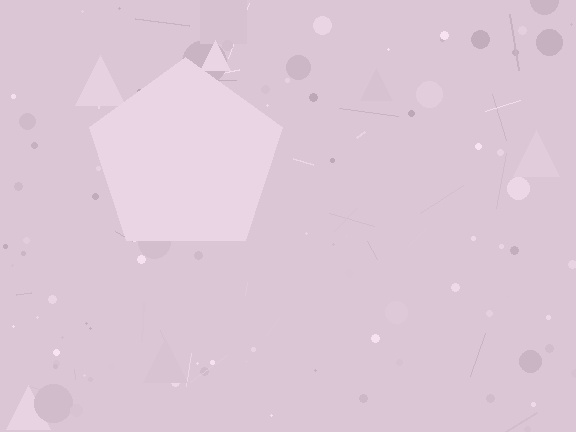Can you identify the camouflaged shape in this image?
The camouflaged shape is a pentagon.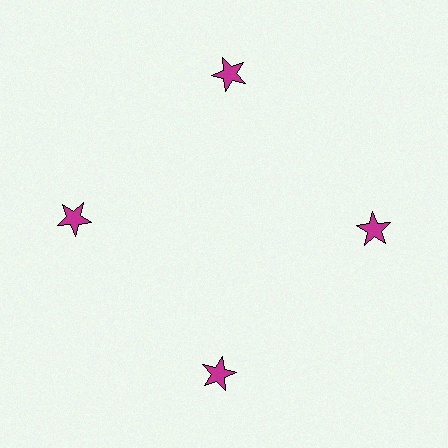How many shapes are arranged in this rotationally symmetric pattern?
There are 4 shapes, arranged in 4 groups of 1.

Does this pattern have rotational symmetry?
Yes, this pattern has 4-fold rotational symmetry. It looks the same after rotating 90 degrees around the center.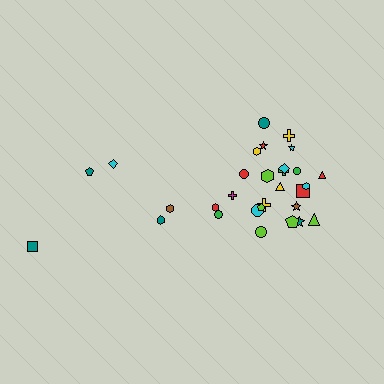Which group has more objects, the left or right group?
The right group.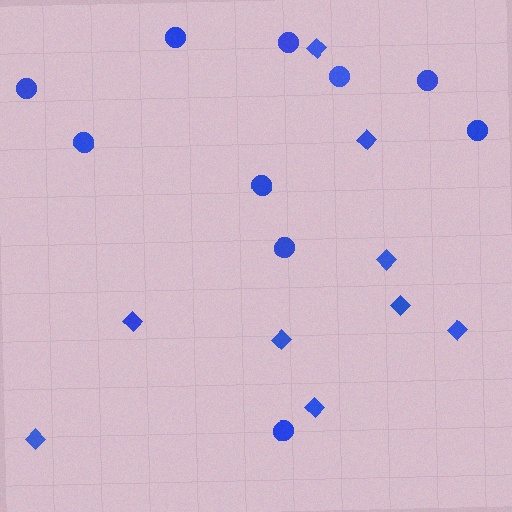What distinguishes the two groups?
There are 2 groups: one group of diamonds (9) and one group of circles (10).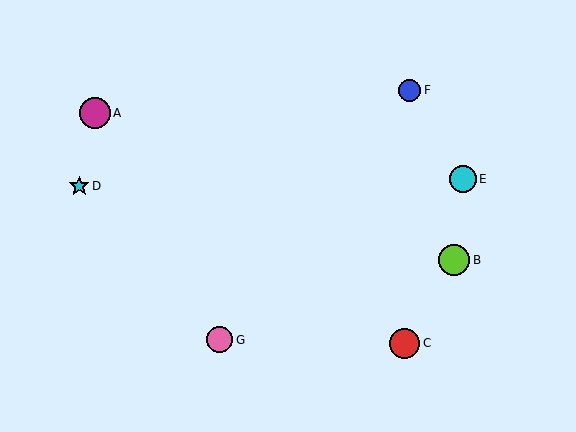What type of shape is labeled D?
Shape D is a cyan star.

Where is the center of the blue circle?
The center of the blue circle is at (410, 90).